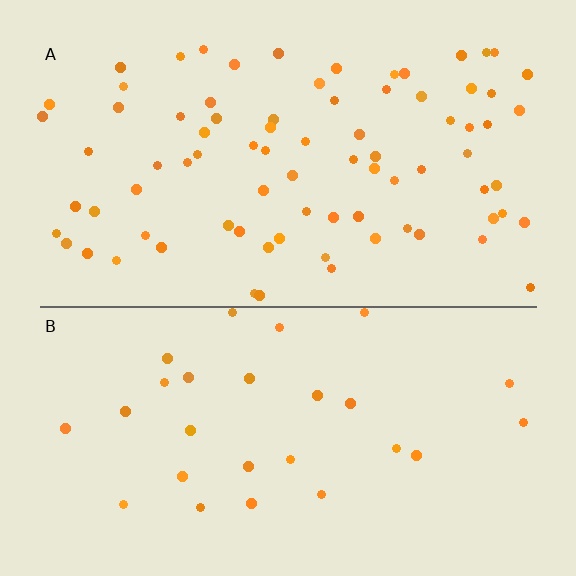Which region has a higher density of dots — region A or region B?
A (the top).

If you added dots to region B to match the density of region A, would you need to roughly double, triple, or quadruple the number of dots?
Approximately triple.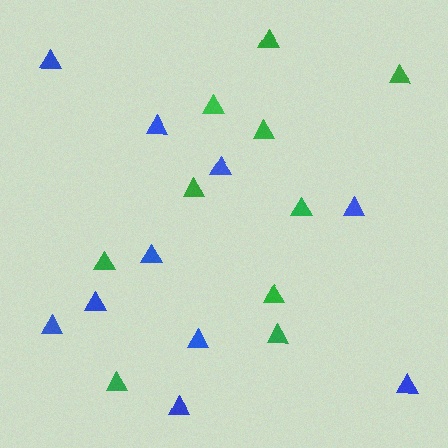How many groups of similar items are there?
There are 2 groups: one group of blue triangles (10) and one group of green triangles (10).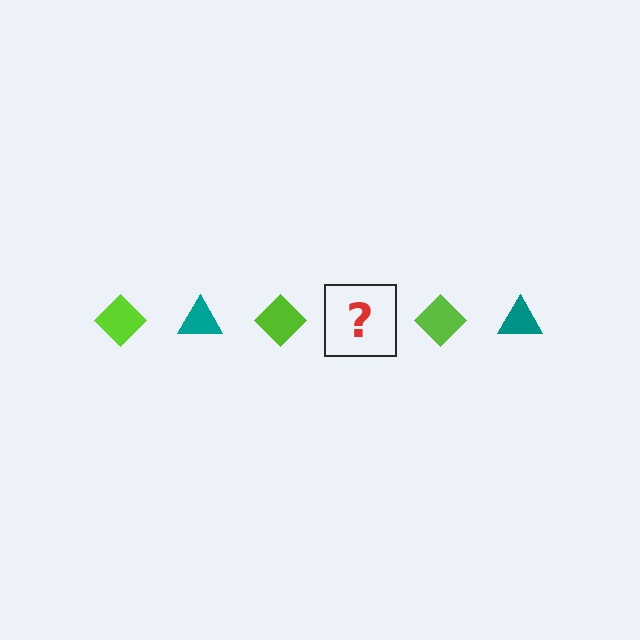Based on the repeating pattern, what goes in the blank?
The blank should be a teal triangle.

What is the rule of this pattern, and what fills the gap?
The rule is that the pattern alternates between lime diamond and teal triangle. The gap should be filled with a teal triangle.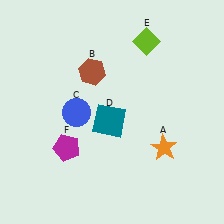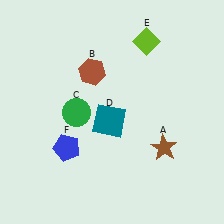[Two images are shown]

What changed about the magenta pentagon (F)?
In Image 1, F is magenta. In Image 2, it changed to blue.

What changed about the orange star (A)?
In Image 1, A is orange. In Image 2, it changed to brown.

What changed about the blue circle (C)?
In Image 1, C is blue. In Image 2, it changed to green.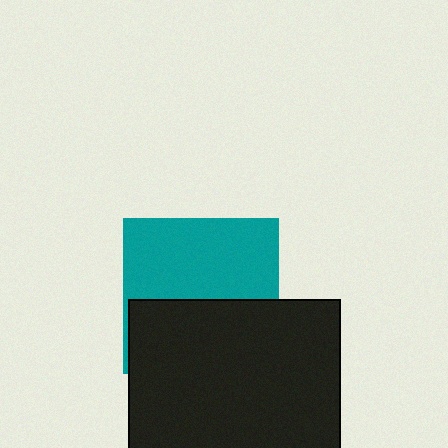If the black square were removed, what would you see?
You would see the complete teal square.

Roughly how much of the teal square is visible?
About half of it is visible (roughly 54%).